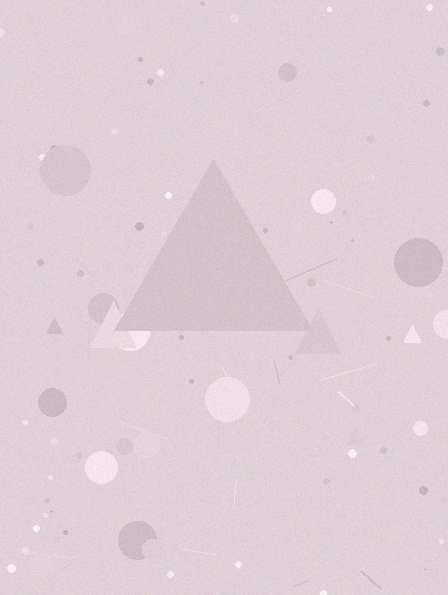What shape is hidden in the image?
A triangle is hidden in the image.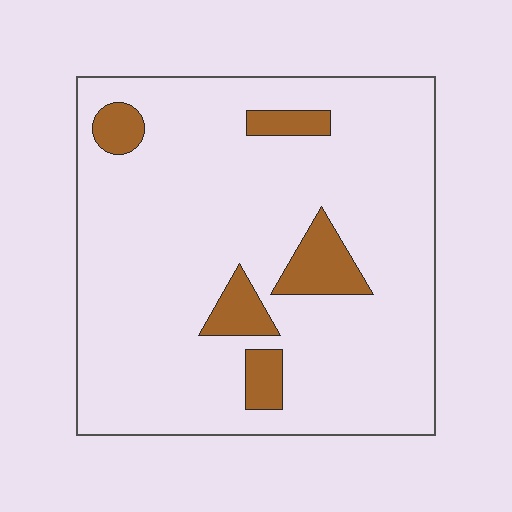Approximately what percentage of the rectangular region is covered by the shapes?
Approximately 10%.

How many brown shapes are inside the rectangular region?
5.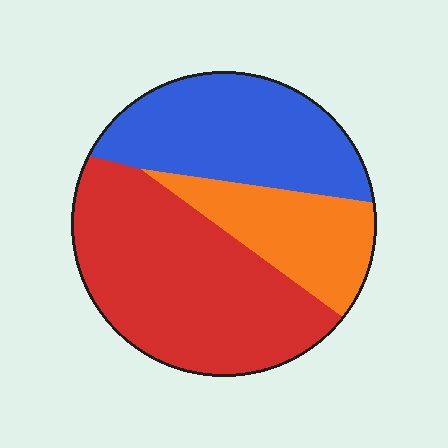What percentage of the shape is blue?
Blue takes up between a sixth and a third of the shape.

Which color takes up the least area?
Orange, at roughly 20%.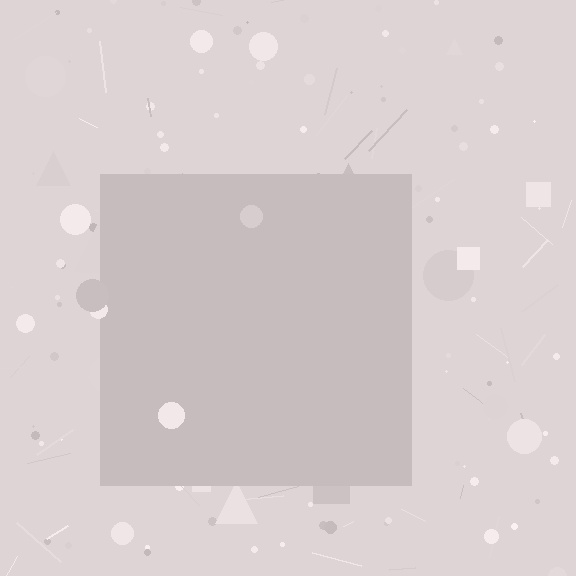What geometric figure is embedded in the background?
A square is embedded in the background.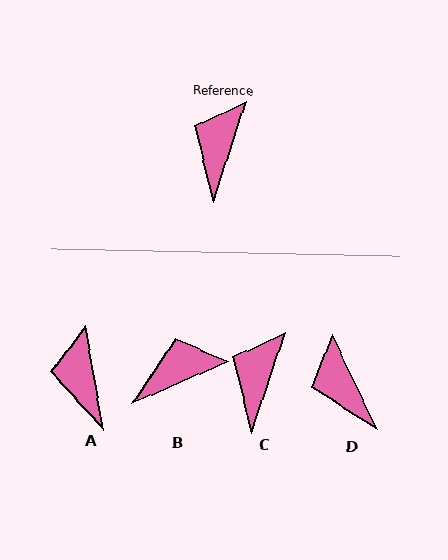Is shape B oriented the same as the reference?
No, it is off by about 48 degrees.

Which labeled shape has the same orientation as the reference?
C.